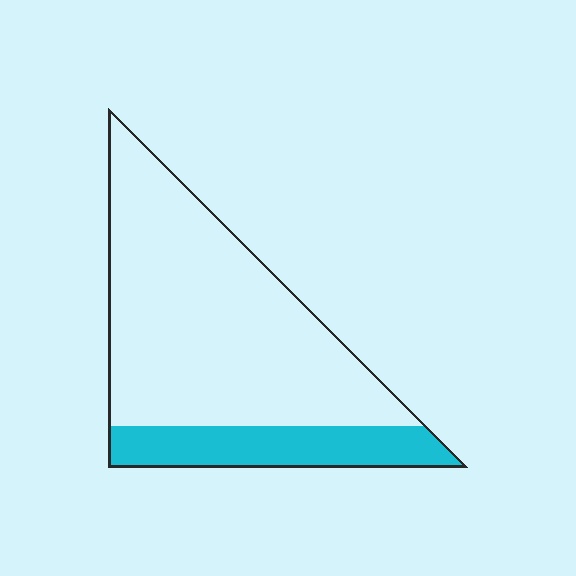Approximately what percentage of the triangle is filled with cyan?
Approximately 20%.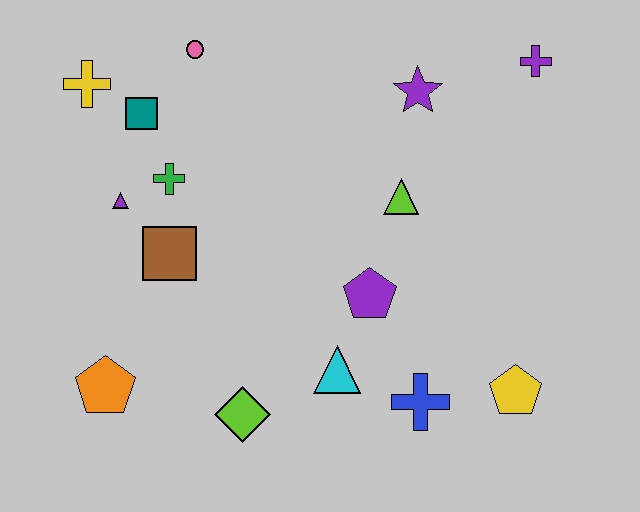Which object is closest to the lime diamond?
The cyan triangle is closest to the lime diamond.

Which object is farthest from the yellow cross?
The yellow pentagon is farthest from the yellow cross.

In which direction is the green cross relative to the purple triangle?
The green cross is to the right of the purple triangle.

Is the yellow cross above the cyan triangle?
Yes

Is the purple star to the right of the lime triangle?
Yes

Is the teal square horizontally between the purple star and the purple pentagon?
No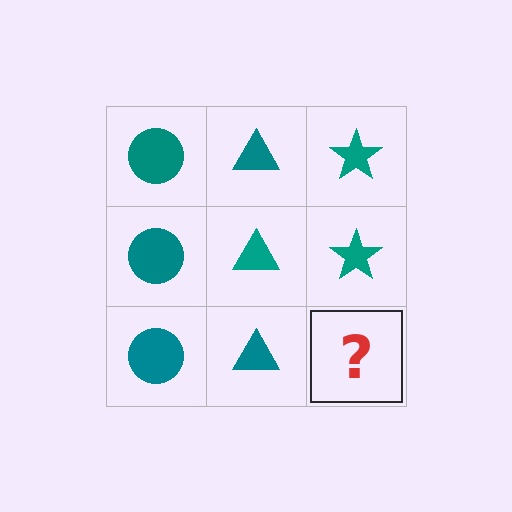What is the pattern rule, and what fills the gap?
The rule is that each column has a consistent shape. The gap should be filled with a teal star.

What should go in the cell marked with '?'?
The missing cell should contain a teal star.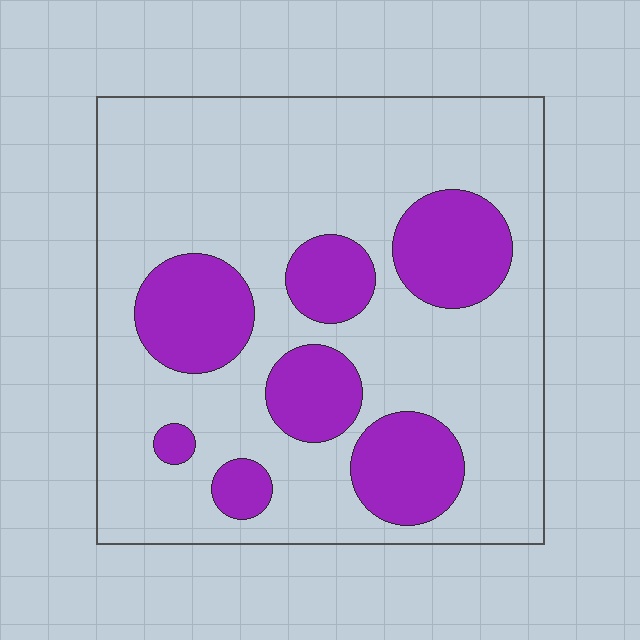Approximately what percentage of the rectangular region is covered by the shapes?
Approximately 25%.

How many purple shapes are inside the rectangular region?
7.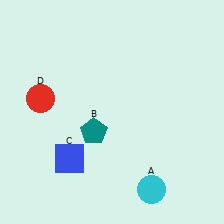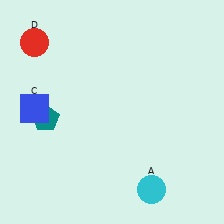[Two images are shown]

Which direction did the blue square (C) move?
The blue square (C) moved up.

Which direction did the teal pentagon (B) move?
The teal pentagon (B) moved left.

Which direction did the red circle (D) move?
The red circle (D) moved up.